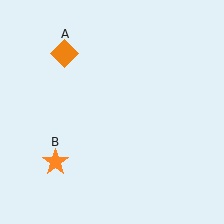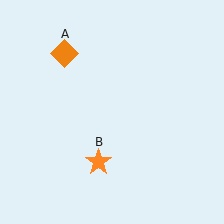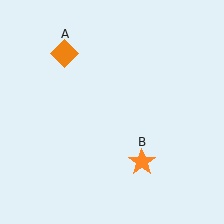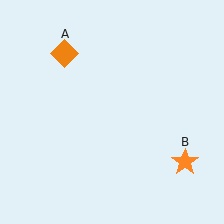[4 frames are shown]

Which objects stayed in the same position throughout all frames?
Orange diamond (object A) remained stationary.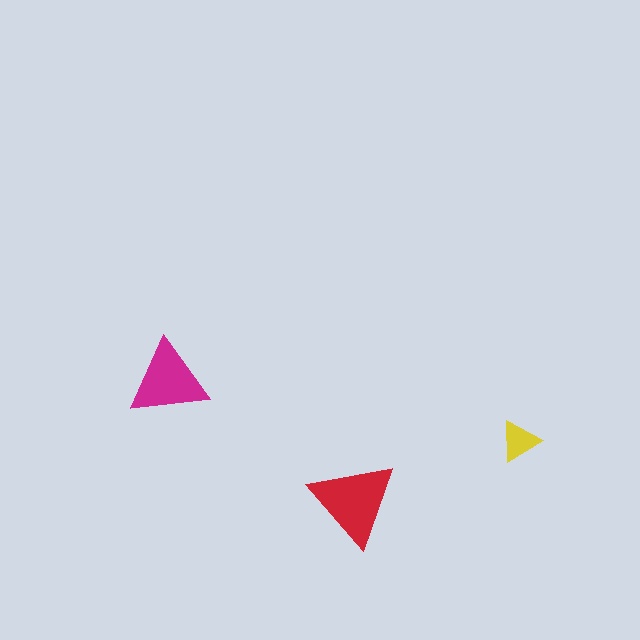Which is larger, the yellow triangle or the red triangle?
The red one.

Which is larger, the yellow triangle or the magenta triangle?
The magenta one.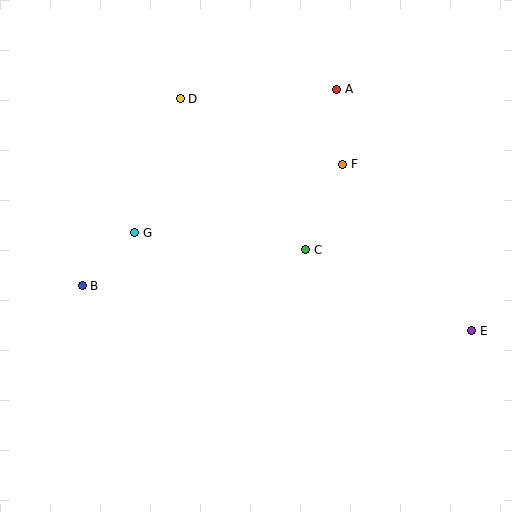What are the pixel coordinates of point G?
Point G is at (135, 233).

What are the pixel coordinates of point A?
Point A is at (337, 89).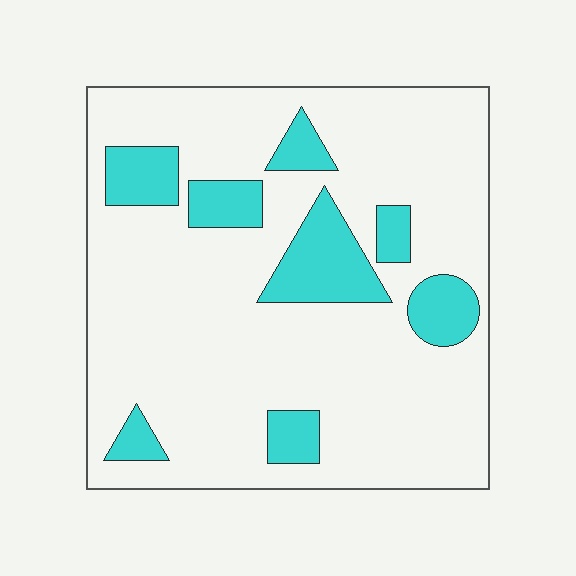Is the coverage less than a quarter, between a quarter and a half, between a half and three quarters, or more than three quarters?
Less than a quarter.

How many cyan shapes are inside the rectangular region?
8.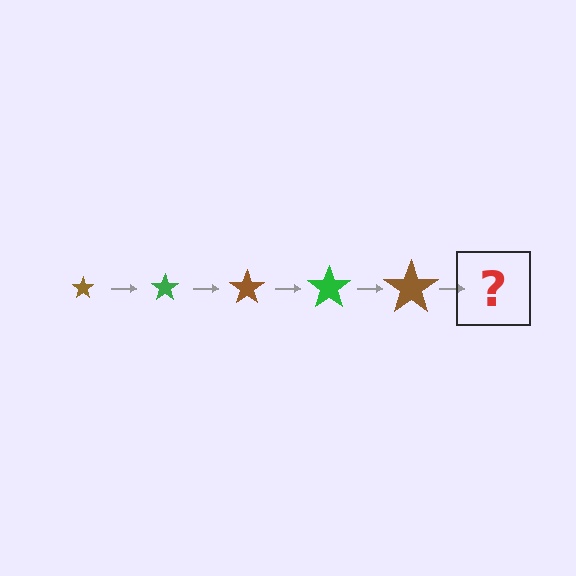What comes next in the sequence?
The next element should be a green star, larger than the previous one.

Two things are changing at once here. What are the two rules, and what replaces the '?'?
The two rules are that the star grows larger each step and the color cycles through brown and green. The '?' should be a green star, larger than the previous one.